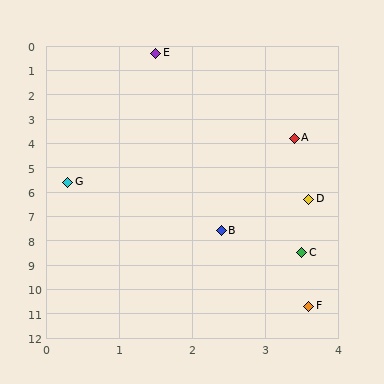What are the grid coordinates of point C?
Point C is at approximately (3.5, 8.5).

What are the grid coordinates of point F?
Point F is at approximately (3.6, 10.7).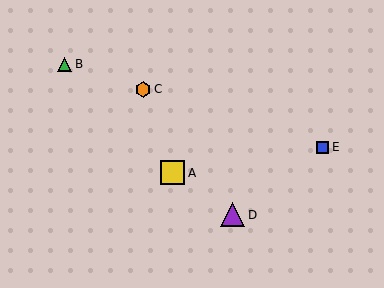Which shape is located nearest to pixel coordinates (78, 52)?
The green triangle (labeled B) at (64, 64) is nearest to that location.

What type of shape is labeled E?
Shape E is a blue square.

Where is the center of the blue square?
The center of the blue square is at (323, 148).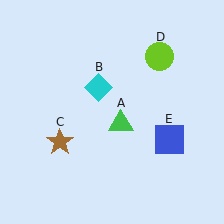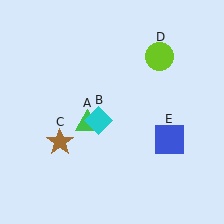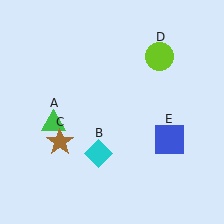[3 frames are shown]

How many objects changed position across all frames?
2 objects changed position: green triangle (object A), cyan diamond (object B).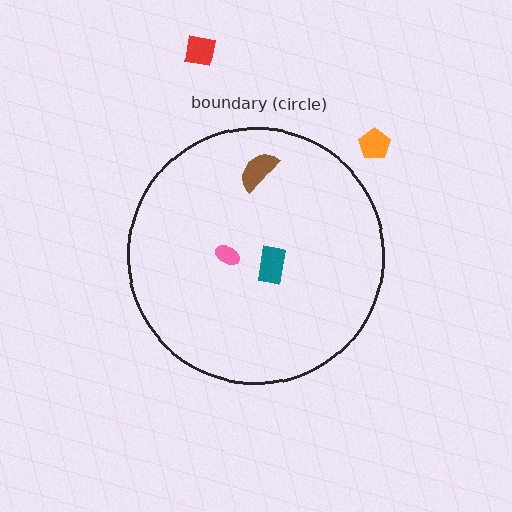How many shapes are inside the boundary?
3 inside, 2 outside.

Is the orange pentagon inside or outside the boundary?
Outside.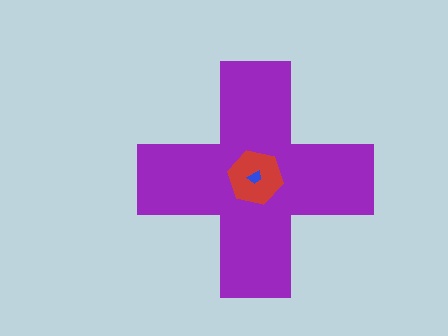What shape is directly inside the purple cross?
The red hexagon.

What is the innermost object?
The blue trapezoid.